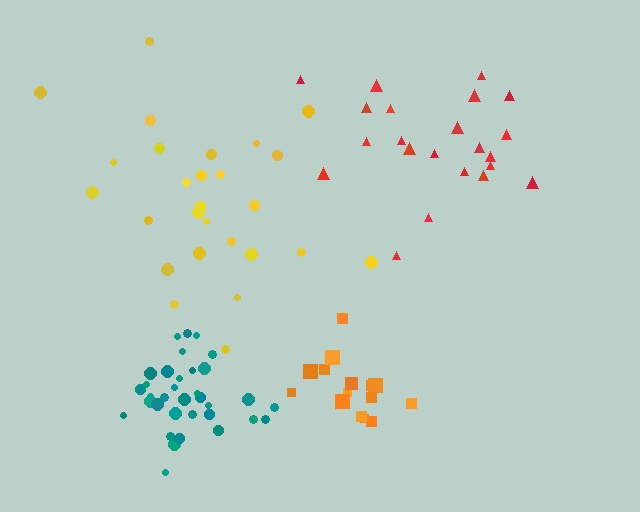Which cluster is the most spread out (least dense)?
Yellow.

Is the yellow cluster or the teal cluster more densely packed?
Teal.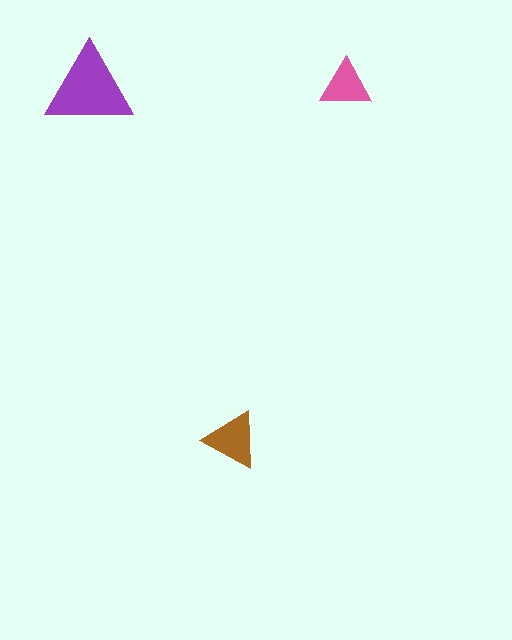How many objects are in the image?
There are 3 objects in the image.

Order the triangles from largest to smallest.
the purple one, the brown one, the pink one.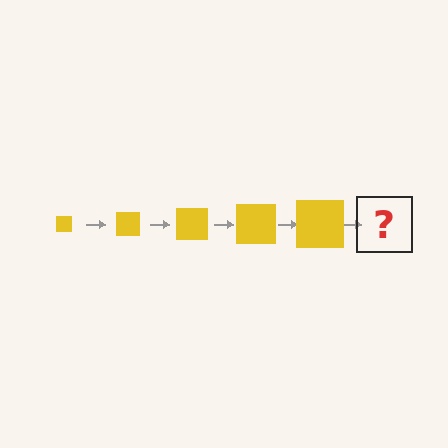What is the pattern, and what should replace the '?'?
The pattern is that the square gets progressively larger each step. The '?' should be a yellow square, larger than the previous one.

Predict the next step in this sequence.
The next step is a yellow square, larger than the previous one.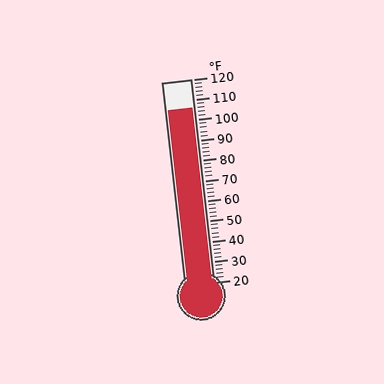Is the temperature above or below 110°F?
The temperature is below 110°F.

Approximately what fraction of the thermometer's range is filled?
The thermometer is filled to approximately 85% of its range.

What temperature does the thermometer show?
The thermometer shows approximately 106°F.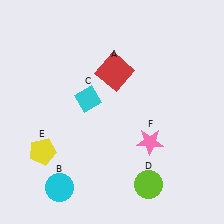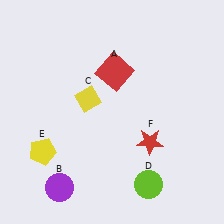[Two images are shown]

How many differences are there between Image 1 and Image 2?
There are 3 differences between the two images.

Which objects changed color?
B changed from cyan to purple. C changed from cyan to yellow. F changed from pink to red.